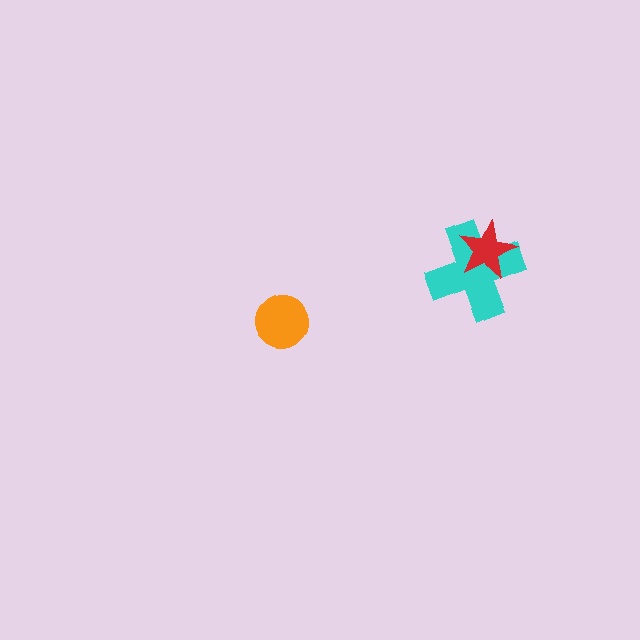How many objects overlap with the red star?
1 object overlaps with the red star.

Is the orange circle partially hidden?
No, no other shape covers it.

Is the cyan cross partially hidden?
Yes, it is partially covered by another shape.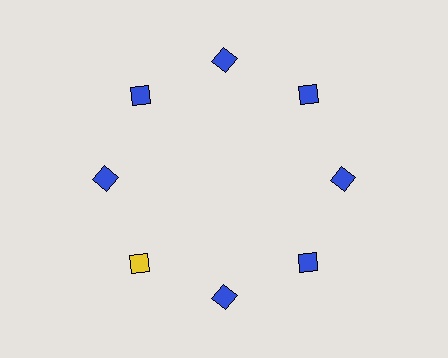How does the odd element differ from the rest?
It has a different color: yellow instead of blue.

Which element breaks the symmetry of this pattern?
The yellow diamond at roughly the 8 o'clock position breaks the symmetry. All other shapes are blue diamonds.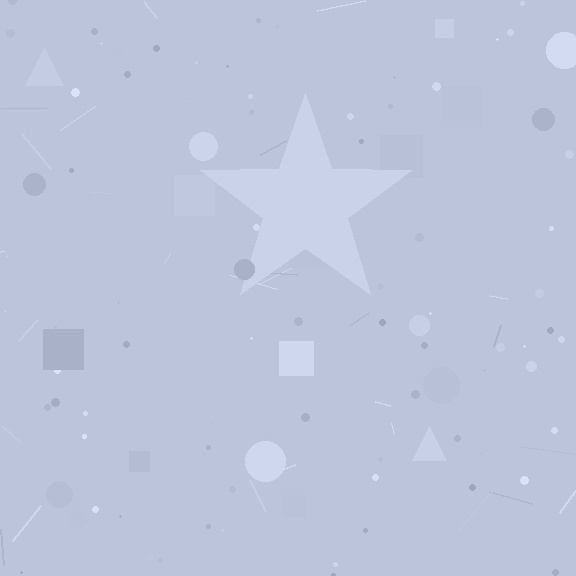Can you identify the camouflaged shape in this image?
The camouflaged shape is a star.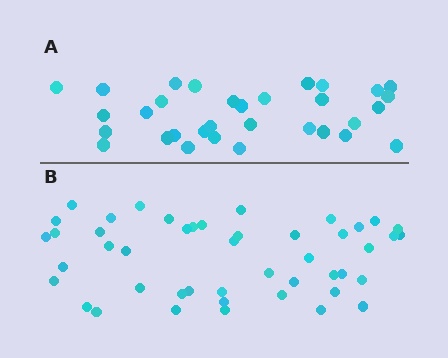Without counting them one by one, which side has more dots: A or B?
Region B (the bottom region) has more dots.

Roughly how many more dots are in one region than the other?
Region B has approximately 15 more dots than region A.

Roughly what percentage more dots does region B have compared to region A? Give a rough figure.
About 45% more.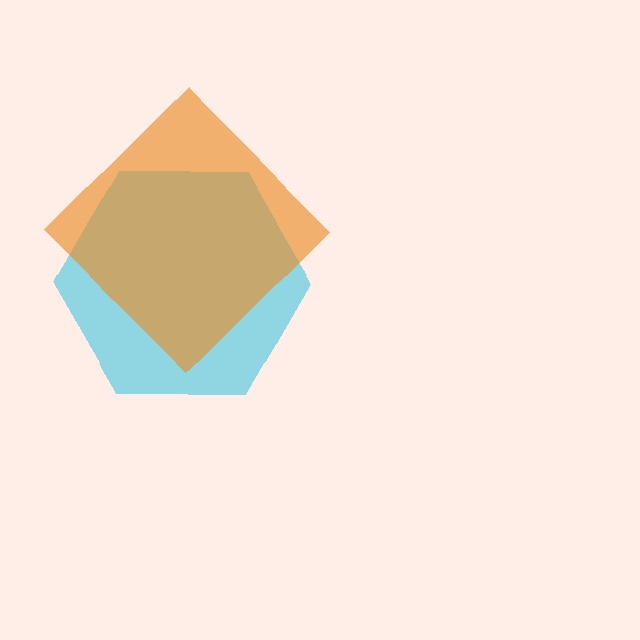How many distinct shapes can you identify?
There are 2 distinct shapes: a cyan hexagon, an orange diamond.